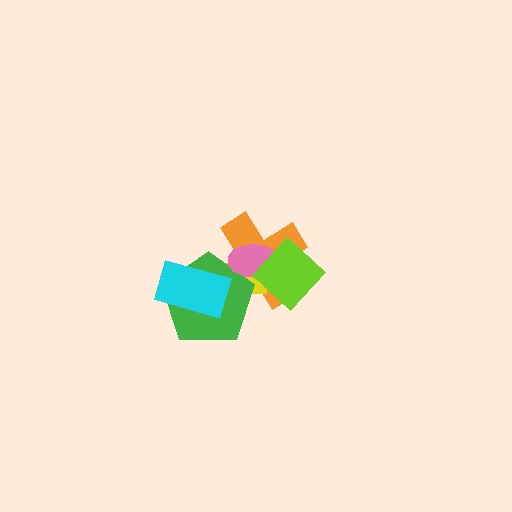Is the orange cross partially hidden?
Yes, it is partially covered by another shape.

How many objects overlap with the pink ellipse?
4 objects overlap with the pink ellipse.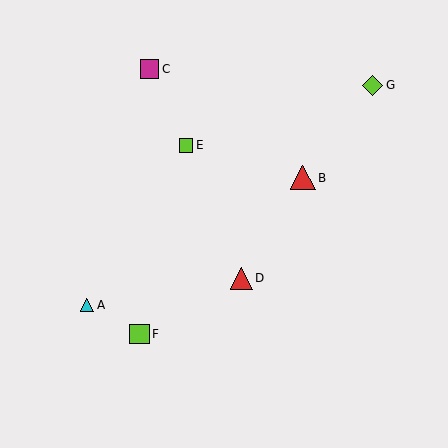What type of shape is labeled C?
Shape C is a magenta square.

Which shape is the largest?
The red triangle (labeled B) is the largest.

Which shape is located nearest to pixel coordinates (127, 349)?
The lime square (labeled F) at (140, 334) is nearest to that location.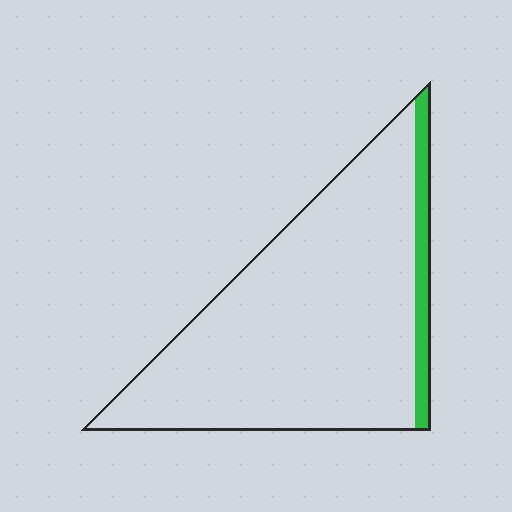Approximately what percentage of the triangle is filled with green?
Approximately 10%.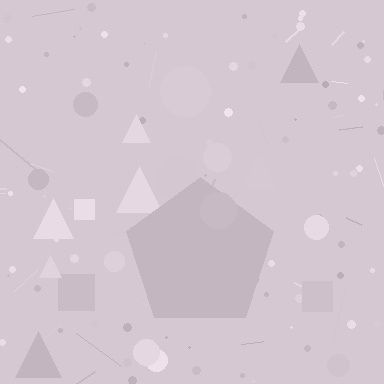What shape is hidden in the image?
A pentagon is hidden in the image.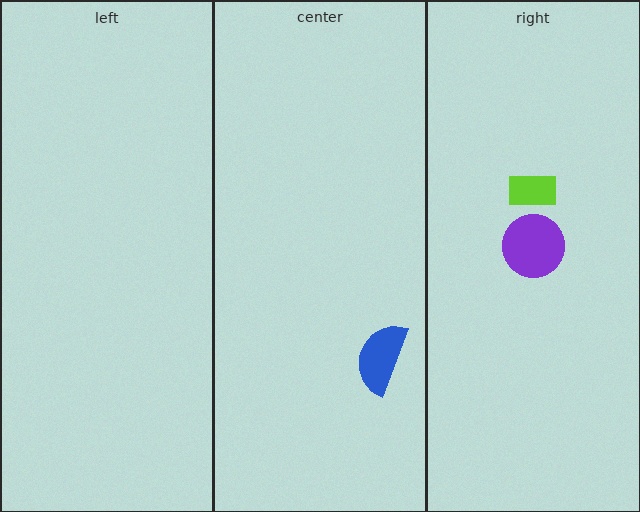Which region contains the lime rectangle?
The right region.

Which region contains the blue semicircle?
The center region.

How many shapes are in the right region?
2.